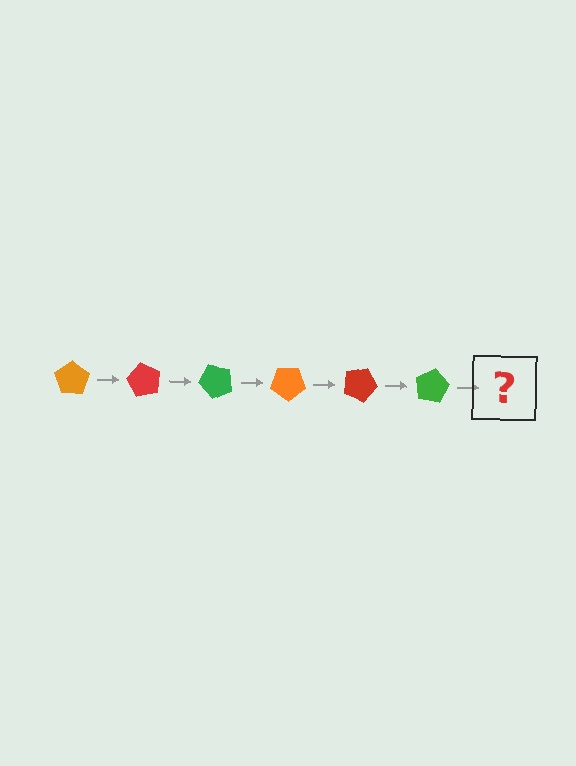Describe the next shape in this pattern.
It should be an orange pentagon, rotated 360 degrees from the start.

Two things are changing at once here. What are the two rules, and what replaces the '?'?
The two rules are that it rotates 60 degrees each step and the color cycles through orange, red, and green. The '?' should be an orange pentagon, rotated 360 degrees from the start.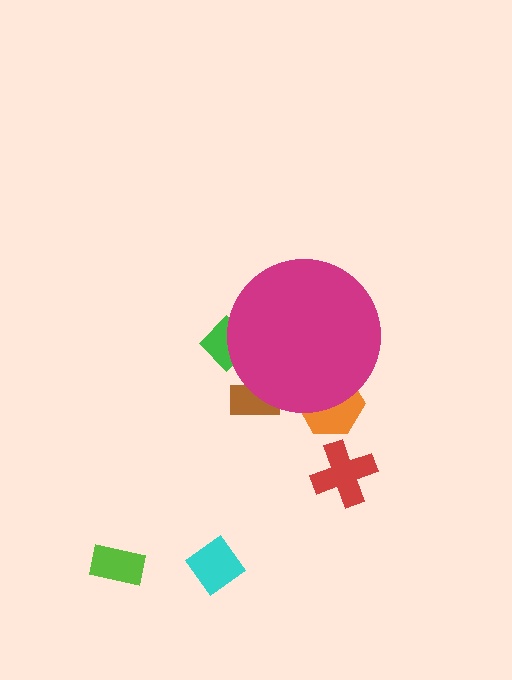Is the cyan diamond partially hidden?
No, the cyan diamond is fully visible.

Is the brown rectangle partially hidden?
Yes, the brown rectangle is partially hidden behind the magenta circle.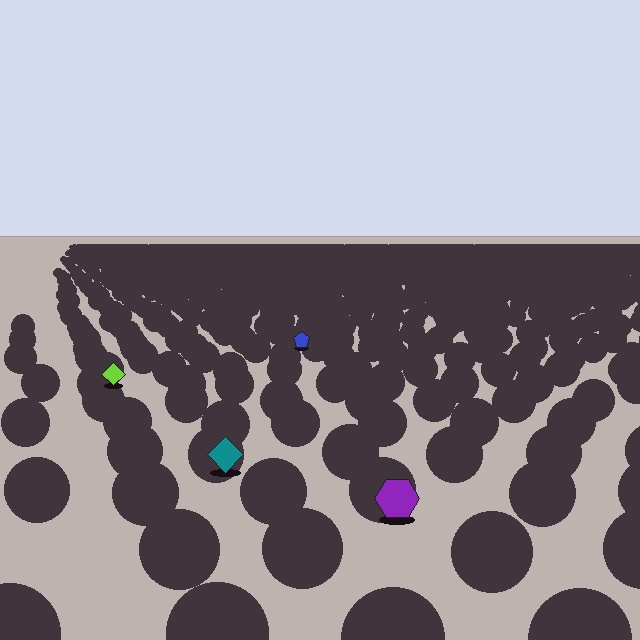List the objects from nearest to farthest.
From nearest to farthest: the purple hexagon, the teal diamond, the lime diamond, the blue pentagon.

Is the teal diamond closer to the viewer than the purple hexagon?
No. The purple hexagon is closer — you can tell from the texture gradient: the ground texture is coarser near it.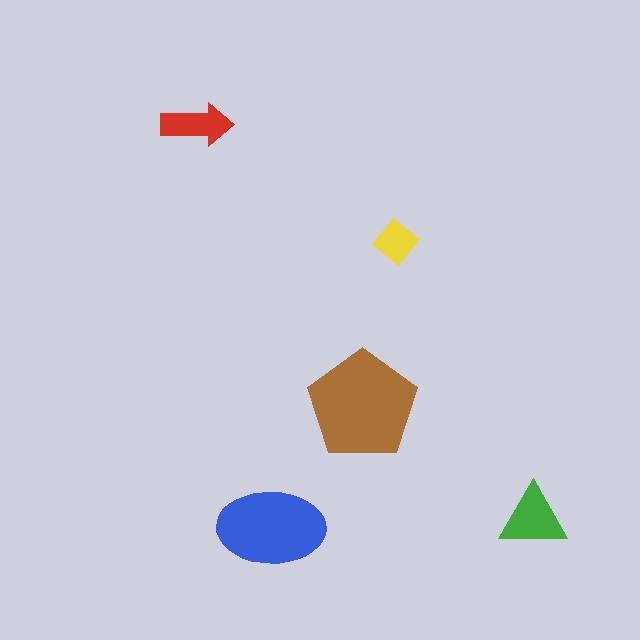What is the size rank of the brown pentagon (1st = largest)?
1st.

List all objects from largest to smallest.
The brown pentagon, the blue ellipse, the green triangle, the red arrow, the yellow diamond.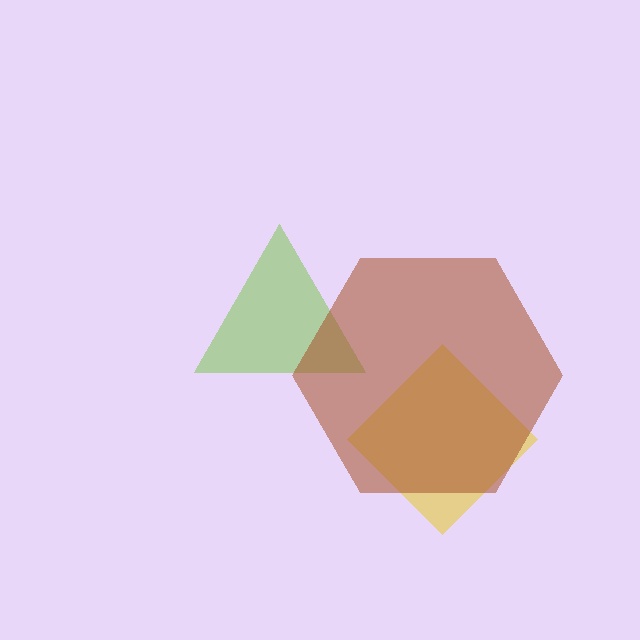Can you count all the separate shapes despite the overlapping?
Yes, there are 3 separate shapes.